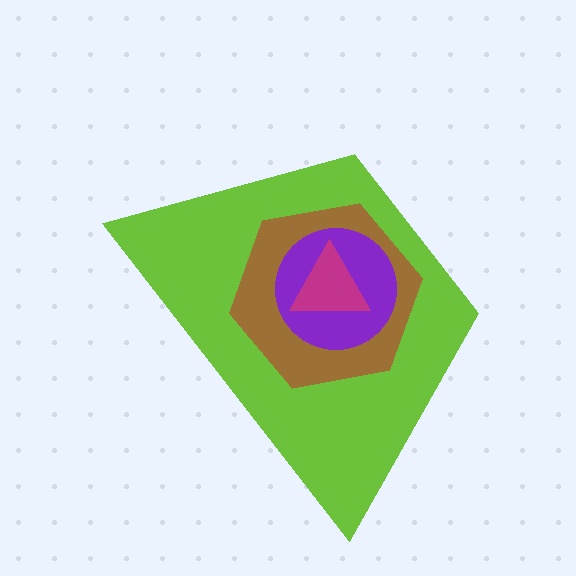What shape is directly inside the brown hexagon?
The purple circle.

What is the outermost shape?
The lime trapezoid.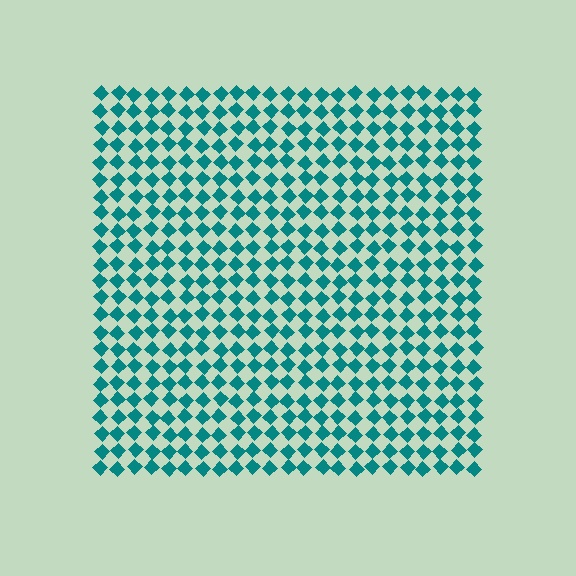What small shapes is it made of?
It is made of small diamonds.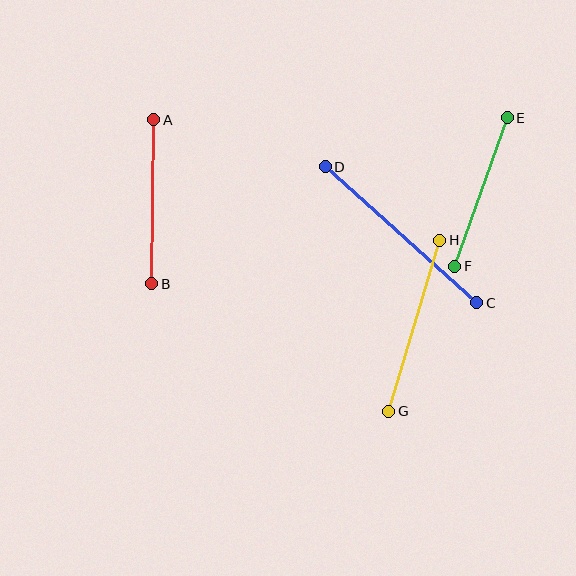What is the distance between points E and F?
The distance is approximately 158 pixels.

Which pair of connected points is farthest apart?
Points C and D are farthest apart.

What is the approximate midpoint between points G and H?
The midpoint is at approximately (414, 326) pixels.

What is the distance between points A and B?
The distance is approximately 164 pixels.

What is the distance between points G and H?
The distance is approximately 178 pixels.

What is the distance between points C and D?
The distance is approximately 204 pixels.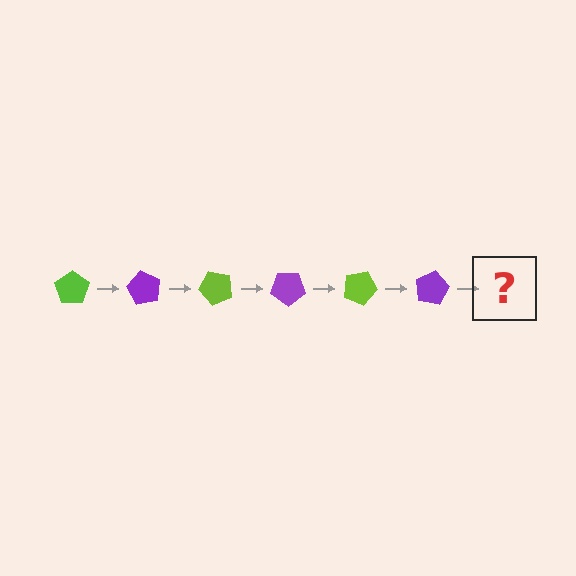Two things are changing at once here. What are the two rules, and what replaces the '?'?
The two rules are that it rotates 60 degrees each step and the color cycles through lime and purple. The '?' should be a lime pentagon, rotated 360 degrees from the start.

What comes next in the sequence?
The next element should be a lime pentagon, rotated 360 degrees from the start.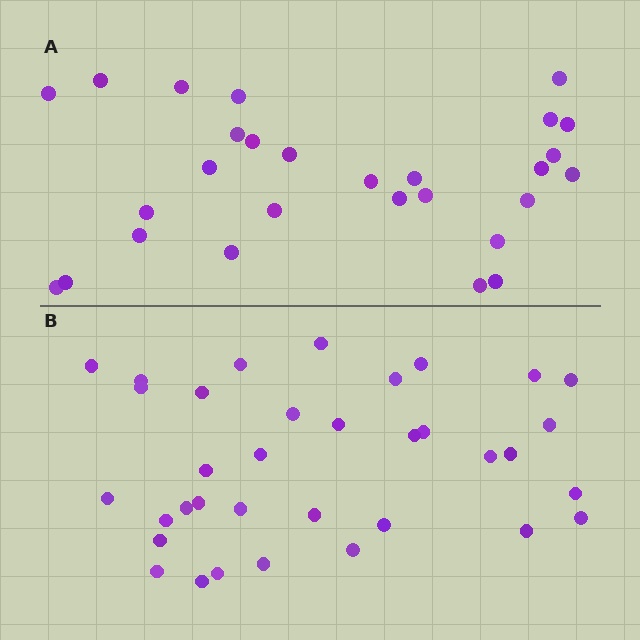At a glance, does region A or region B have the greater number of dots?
Region B (the bottom region) has more dots.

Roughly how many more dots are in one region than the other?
Region B has roughly 8 or so more dots than region A.